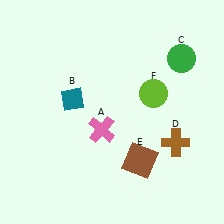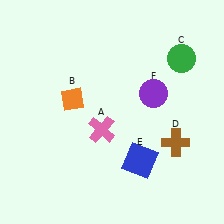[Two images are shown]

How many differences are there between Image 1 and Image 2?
There are 3 differences between the two images.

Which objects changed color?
B changed from teal to orange. E changed from brown to blue. F changed from lime to purple.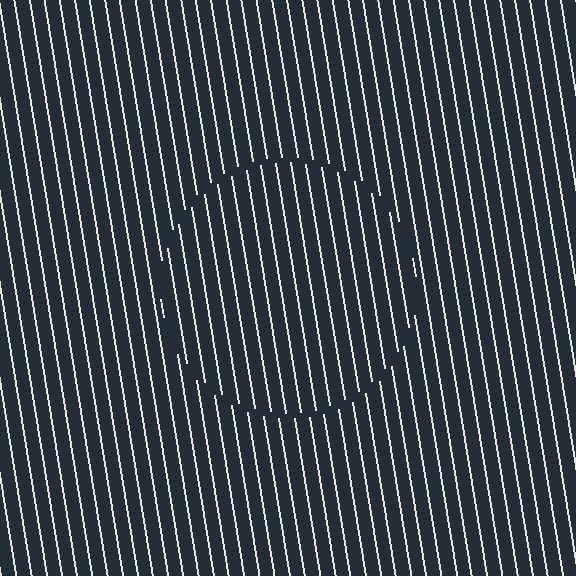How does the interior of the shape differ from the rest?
The interior of the shape contains the same grating, shifted by half a period — the contour is defined by the phase discontinuity where line-ends from the inner and outer gratings abut.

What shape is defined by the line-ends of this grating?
An illusory circle. The interior of the shape contains the same grating, shifted by half a period — the contour is defined by the phase discontinuity where line-ends from the inner and outer gratings abut.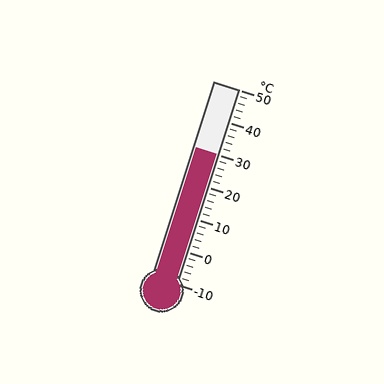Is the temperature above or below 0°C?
The temperature is above 0°C.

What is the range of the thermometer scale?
The thermometer scale ranges from -10°C to 50°C.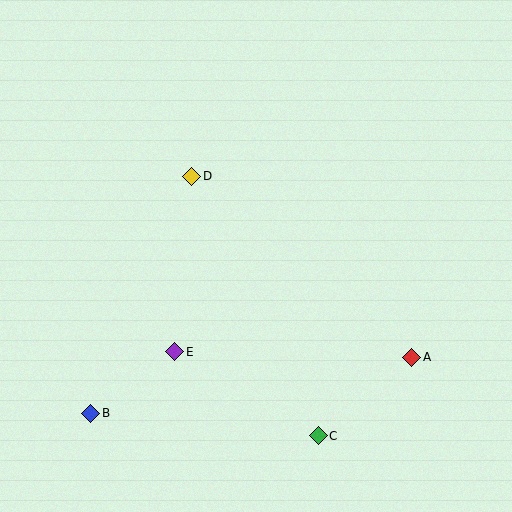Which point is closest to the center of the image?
Point D at (192, 176) is closest to the center.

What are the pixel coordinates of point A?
Point A is at (412, 357).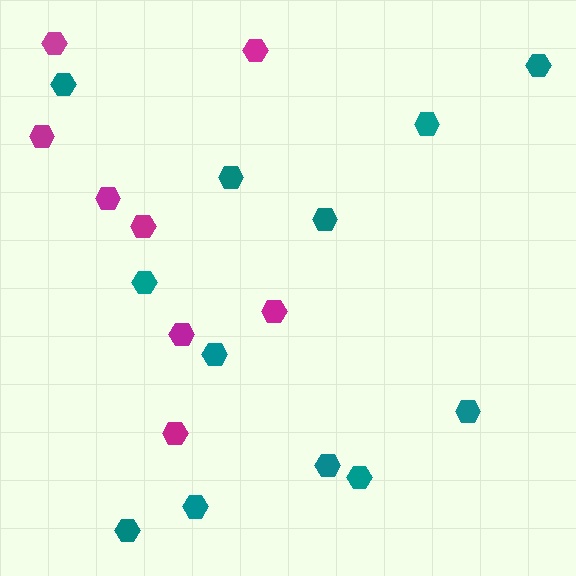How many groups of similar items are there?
There are 2 groups: one group of magenta hexagons (8) and one group of teal hexagons (12).